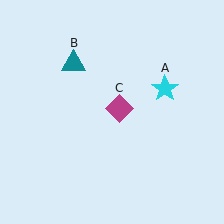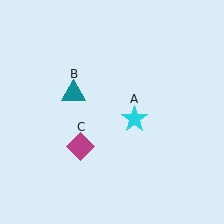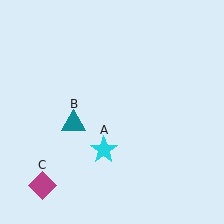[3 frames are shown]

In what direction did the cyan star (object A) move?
The cyan star (object A) moved down and to the left.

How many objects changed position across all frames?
3 objects changed position: cyan star (object A), teal triangle (object B), magenta diamond (object C).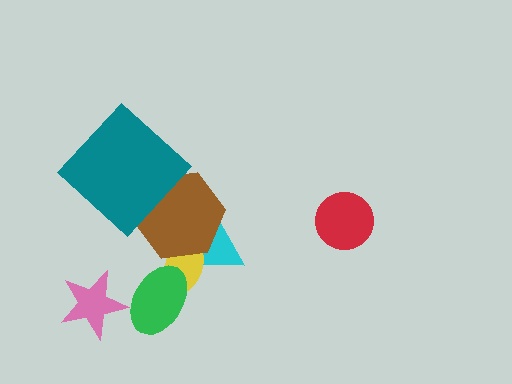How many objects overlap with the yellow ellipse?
3 objects overlap with the yellow ellipse.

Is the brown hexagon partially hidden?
Yes, it is partially covered by another shape.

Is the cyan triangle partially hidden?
Yes, it is partially covered by another shape.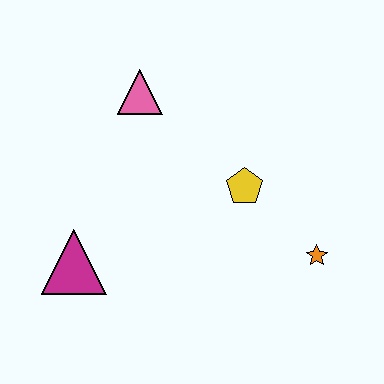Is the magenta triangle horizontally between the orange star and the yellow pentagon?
No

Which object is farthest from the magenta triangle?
The orange star is farthest from the magenta triangle.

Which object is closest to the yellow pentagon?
The orange star is closest to the yellow pentagon.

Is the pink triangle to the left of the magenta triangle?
No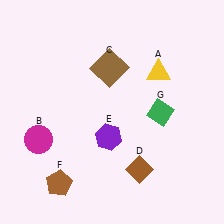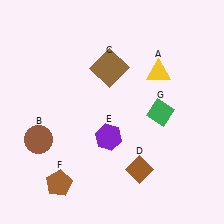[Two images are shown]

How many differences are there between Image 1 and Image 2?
There is 1 difference between the two images.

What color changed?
The circle (B) changed from magenta in Image 1 to brown in Image 2.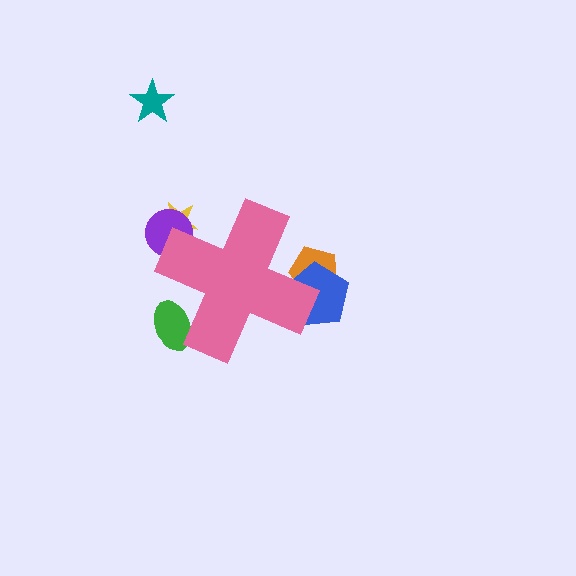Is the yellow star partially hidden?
Yes, the yellow star is partially hidden behind the pink cross.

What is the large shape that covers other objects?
A pink cross.